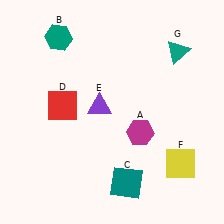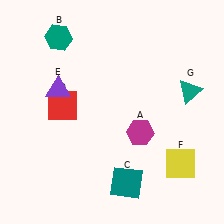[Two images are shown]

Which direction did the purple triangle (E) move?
The purple triangle (E) moved left.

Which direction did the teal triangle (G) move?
The teal triangle (G) moved down.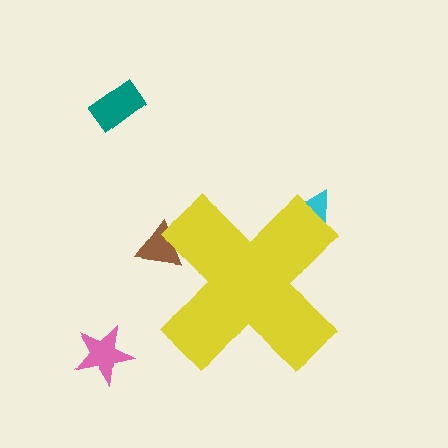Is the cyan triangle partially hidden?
Yes, the cyan triangle is partially hidden behind the yellow cross.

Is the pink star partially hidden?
No, the pink star is fully visible.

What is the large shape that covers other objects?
A yellow cross.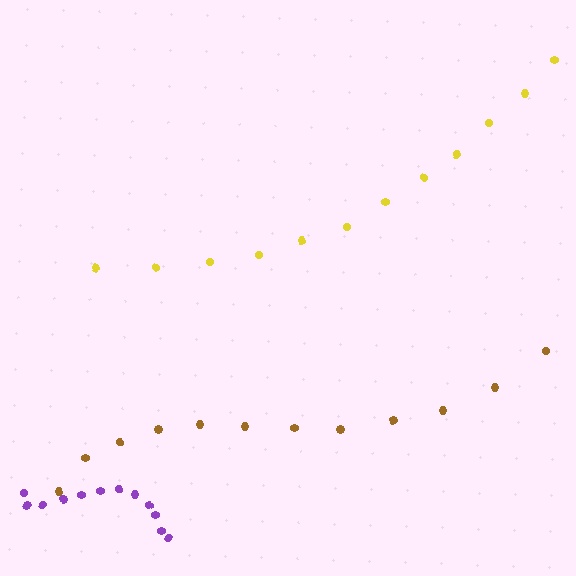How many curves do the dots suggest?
There are 3 distinct paths.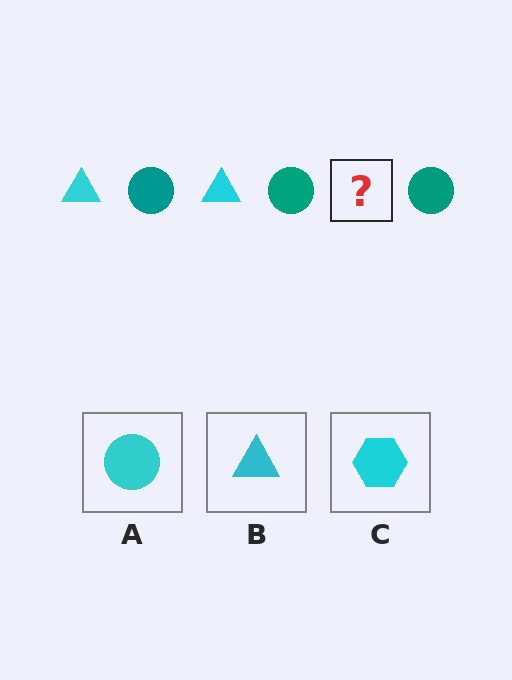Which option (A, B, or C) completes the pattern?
B.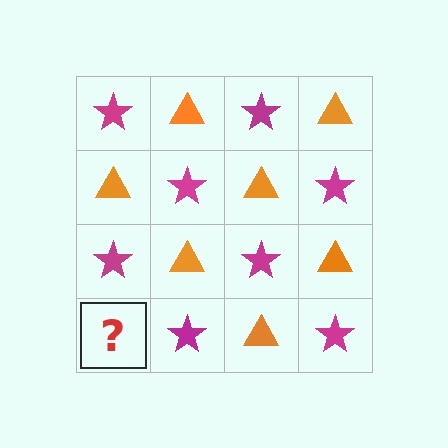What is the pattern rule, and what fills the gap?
The rule is that it alternates magenta star and orange triangle in a checkerboard pattern. The gap should be filled with an orange triangle.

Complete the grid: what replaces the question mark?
The question mark should be replaced with an orange triangle.